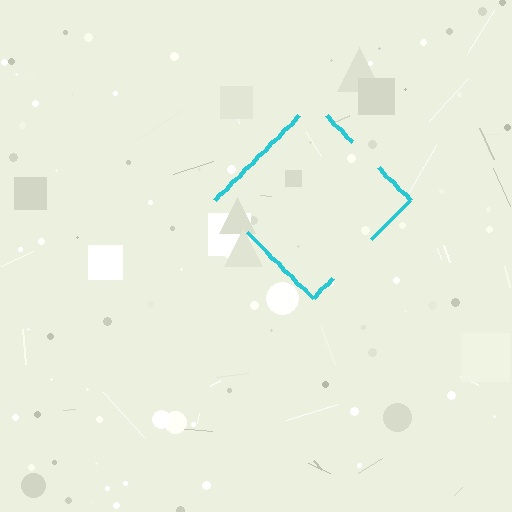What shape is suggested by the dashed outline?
The dashed outline suggests a diamond.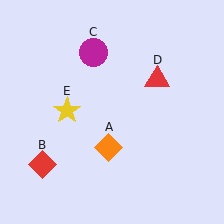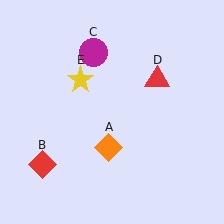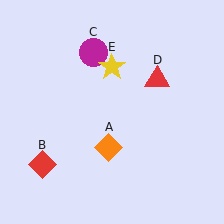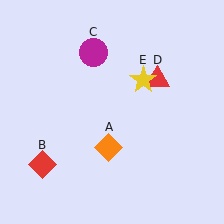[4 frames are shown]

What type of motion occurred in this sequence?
The yellow star (object E) rotated clockwise around the center of the scene.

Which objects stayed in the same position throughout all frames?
Orange diamond (object A) and red diamond (object B) and magenta circle (object C) and red triangle (object D) remained stationary.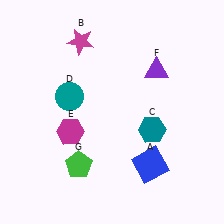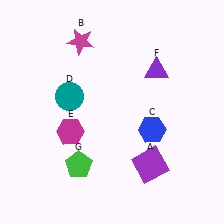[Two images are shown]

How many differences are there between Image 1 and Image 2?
There are 2 differences between the two images.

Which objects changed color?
A changed from blue to purple. C changed from teal to blue.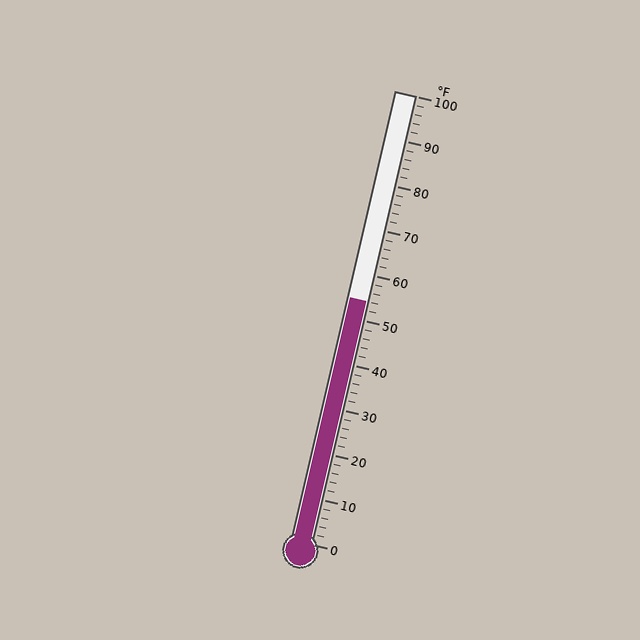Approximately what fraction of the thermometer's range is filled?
The thermometer is filled to approximately 55% of its range.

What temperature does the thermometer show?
The thermometer shows approximately 54°F.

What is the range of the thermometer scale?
The thermometer scale ranges from 0°F to 100°F.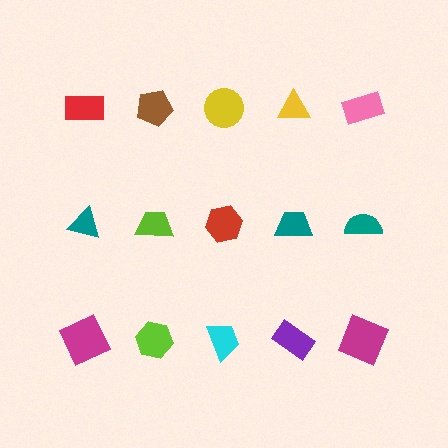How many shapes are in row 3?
5 shapes.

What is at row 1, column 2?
A brown pentagon.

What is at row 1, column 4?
A yellow triangle.